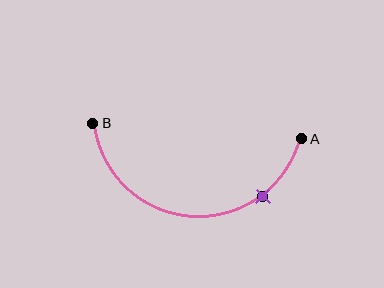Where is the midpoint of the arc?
The arc midpoint is the point on the curve farthest from the straight line joining A and B. It sits below that line.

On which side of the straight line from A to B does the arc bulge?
The arc bulges below the straight line connecting A and B.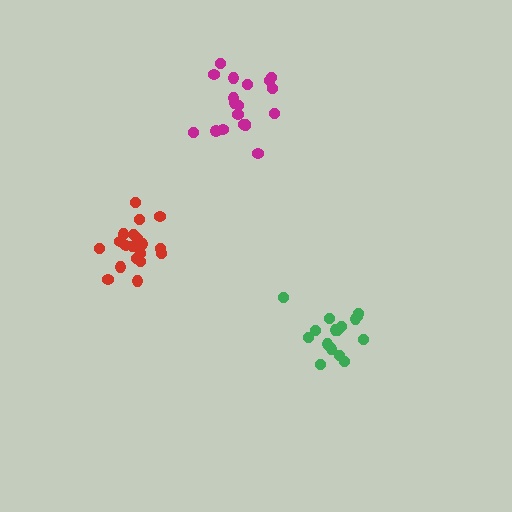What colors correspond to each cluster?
The clusters are colored: magenta, red, green.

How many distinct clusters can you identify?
There are 3 distinct clusters.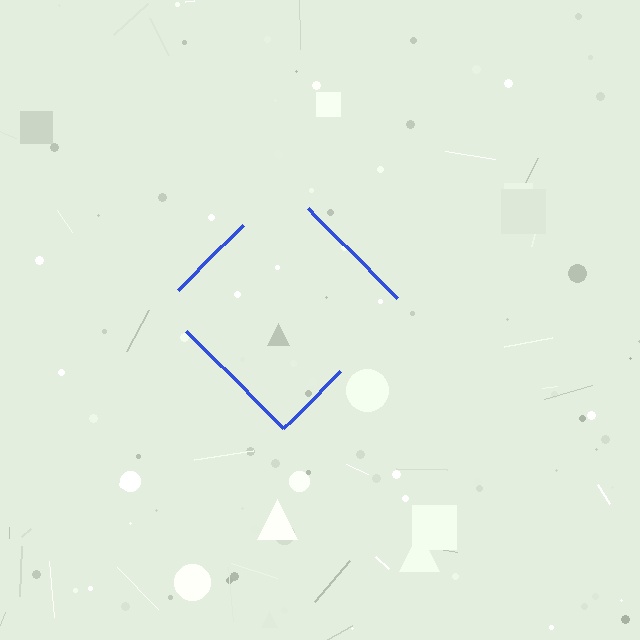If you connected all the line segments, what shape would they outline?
They would outline a diamond.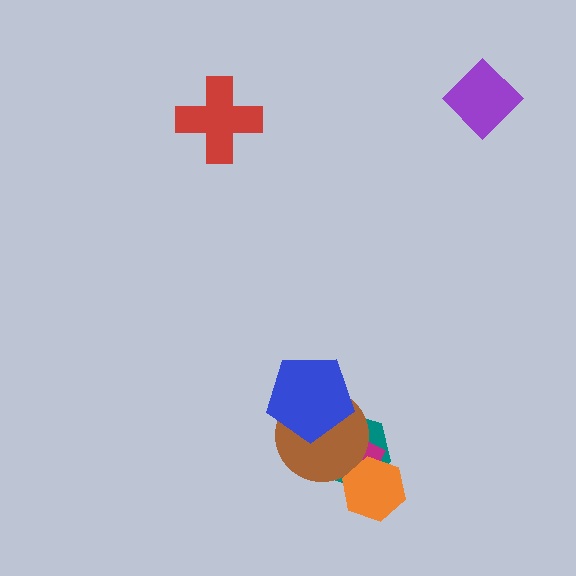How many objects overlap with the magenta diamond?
3 objects overlap with the magenta diamond.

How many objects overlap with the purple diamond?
0 objects overlap with the purple diamond.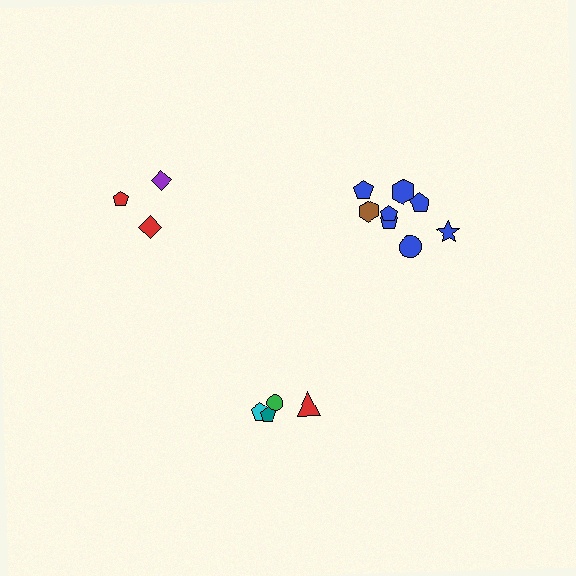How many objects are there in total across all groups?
There are 15 objects.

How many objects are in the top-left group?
There are 3 objects.